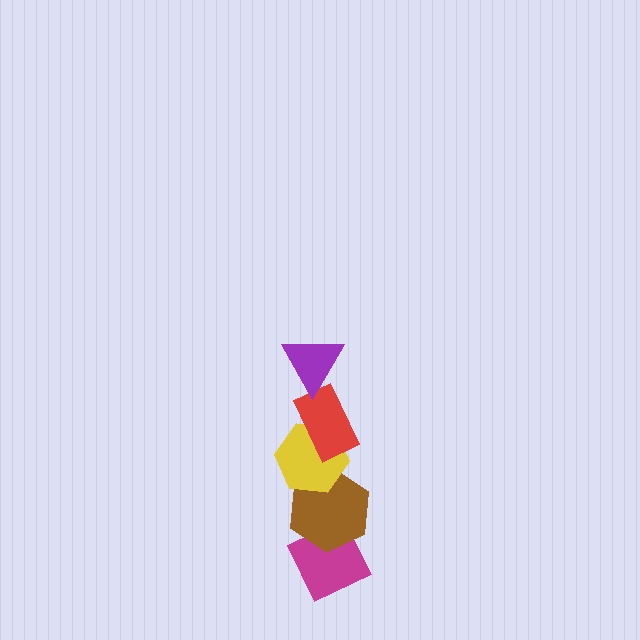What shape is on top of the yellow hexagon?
The red rectangle is on top of the yellow hexagon.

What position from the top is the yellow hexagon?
The yellow hexagon is 3rd from the top.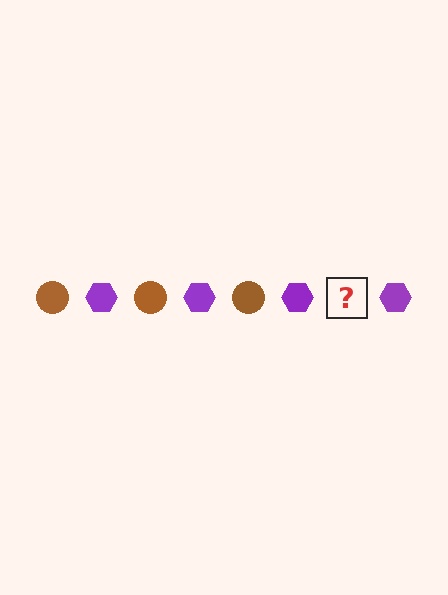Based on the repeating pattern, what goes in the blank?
The blank should be a brown circle.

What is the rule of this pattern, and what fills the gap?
The rule is that the pattern alternates between brown circle and purple hexagon. The gap should be filled with a brown circle.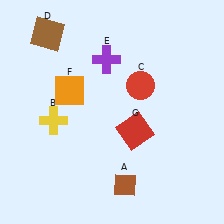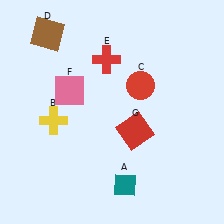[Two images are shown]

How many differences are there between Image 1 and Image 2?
There are 3 differences between the two images.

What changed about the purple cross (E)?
In Image 1, E is purple. In Image 2, it changed to red.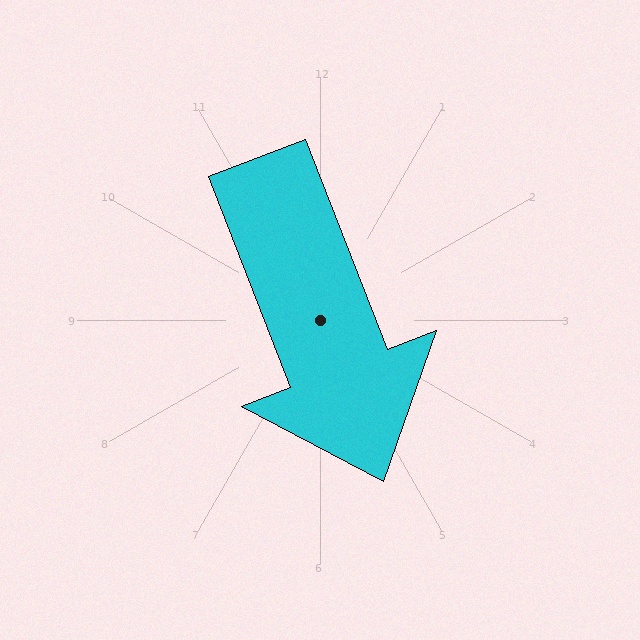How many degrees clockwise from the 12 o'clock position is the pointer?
Approximately 159 degrees.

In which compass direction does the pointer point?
South.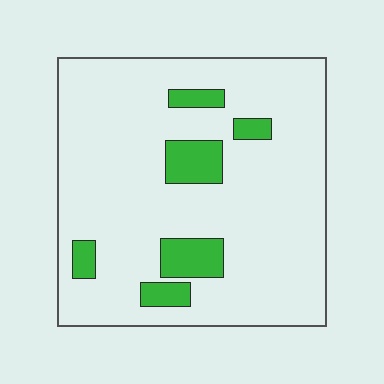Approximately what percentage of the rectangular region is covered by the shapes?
Approximately 15%.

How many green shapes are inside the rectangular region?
6.